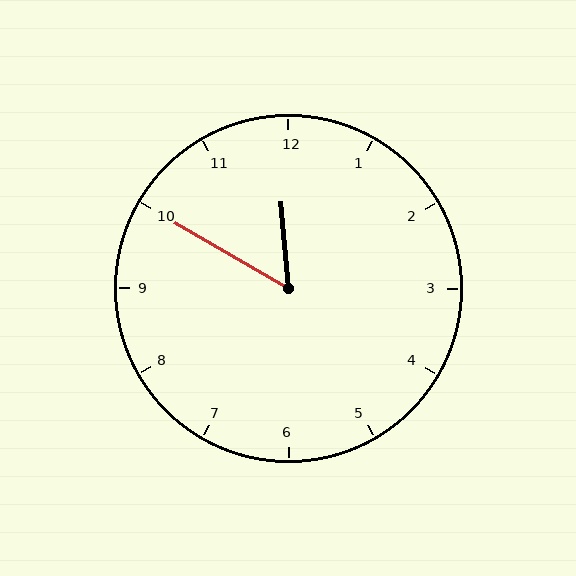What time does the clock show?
11:50.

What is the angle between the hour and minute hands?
Approximately 55 degrees.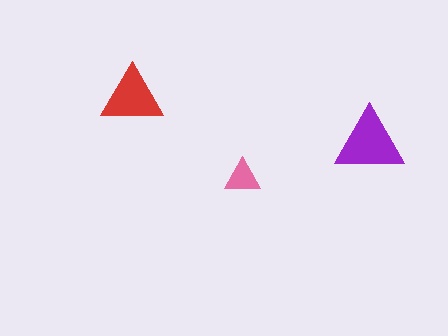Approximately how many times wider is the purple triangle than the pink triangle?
About 2 times wider.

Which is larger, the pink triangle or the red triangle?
The red one.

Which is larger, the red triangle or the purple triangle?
The purple one.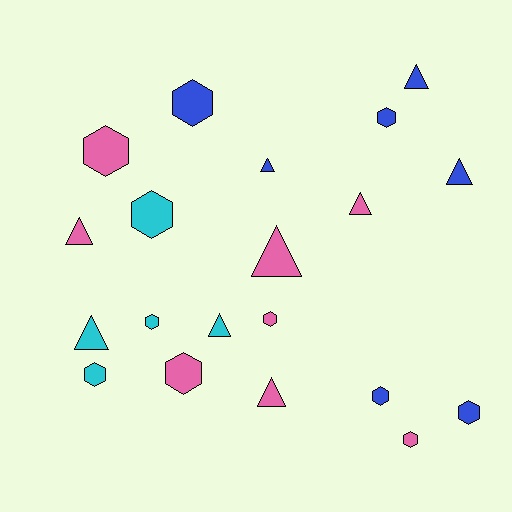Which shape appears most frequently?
Hexagon, with 11 objects.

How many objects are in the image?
There are 20 objects.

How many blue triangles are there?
There are 3 blue triangles.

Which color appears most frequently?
Pink, with 8 objects.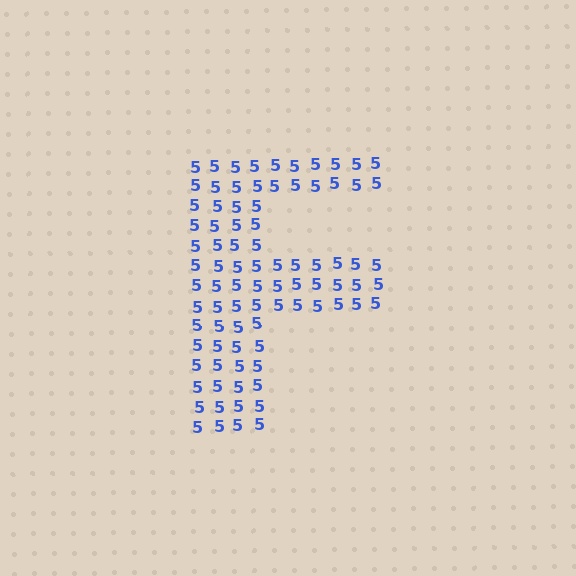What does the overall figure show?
The overall figure shows the letter F.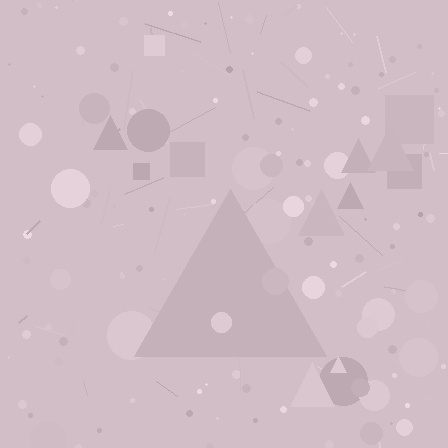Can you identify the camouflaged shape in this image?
The camouflaged shape is a triangle.